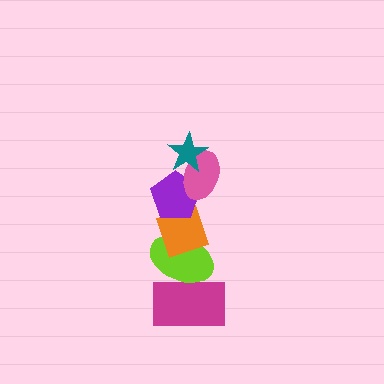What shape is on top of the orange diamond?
The purple pentagon is on top of the orange diamond.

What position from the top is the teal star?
The teal star is 1st from the top.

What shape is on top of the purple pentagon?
The pink ellipse is on top of the purple pentagon.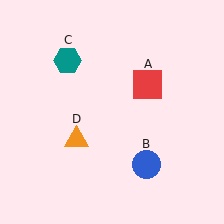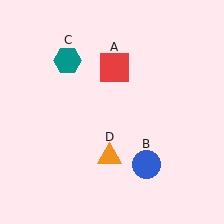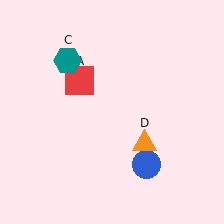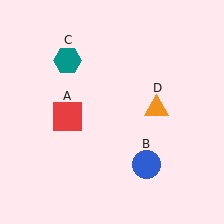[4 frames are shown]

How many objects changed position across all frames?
2 objects changed position: red square (object A), orange triangle (object D).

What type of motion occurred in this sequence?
The red square (object A), orange triangle (object D) rotated counterclockwise around the center of the scene.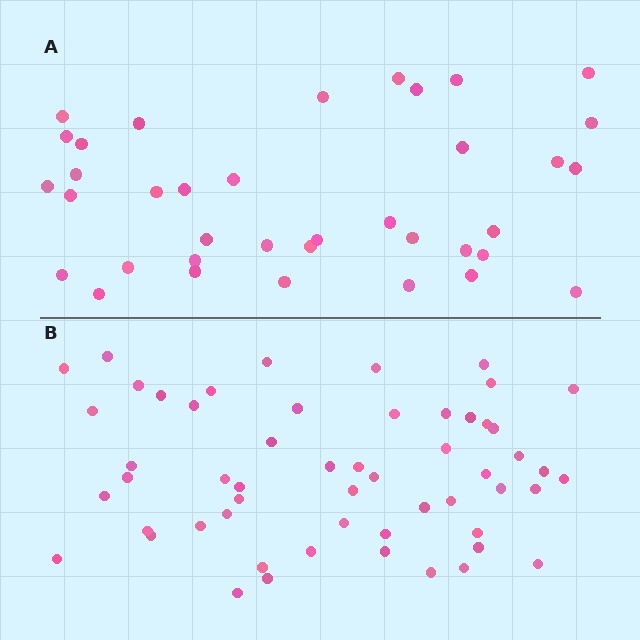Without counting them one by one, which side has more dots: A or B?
Region B (the bottom region) has more dots.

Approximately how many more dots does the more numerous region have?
Region B has approximately 20 more dots than region A.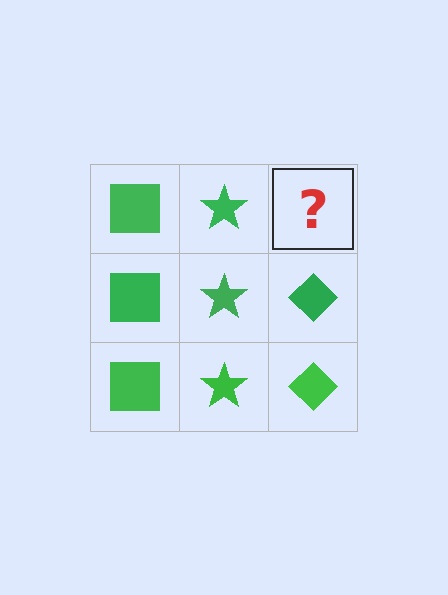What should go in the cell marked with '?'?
The missing cell should contain a green diamond.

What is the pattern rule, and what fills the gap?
The rule is that each column has a consistent shape. The gap should be filled with a green diamond.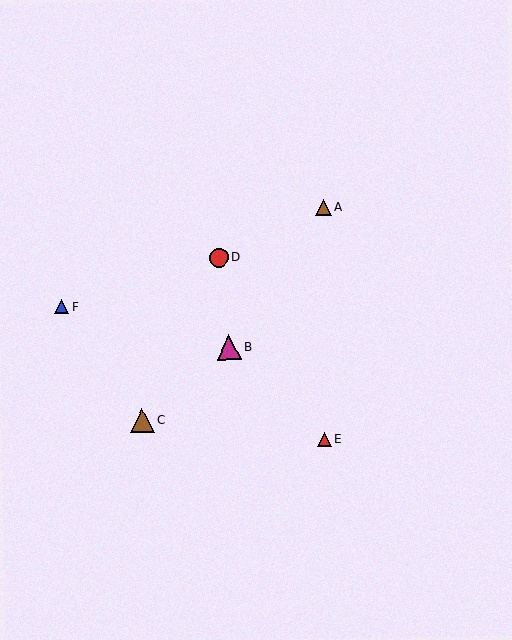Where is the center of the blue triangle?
The center of the blue triangle is at (61, 307).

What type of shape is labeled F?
Shape F is a blue triangle.